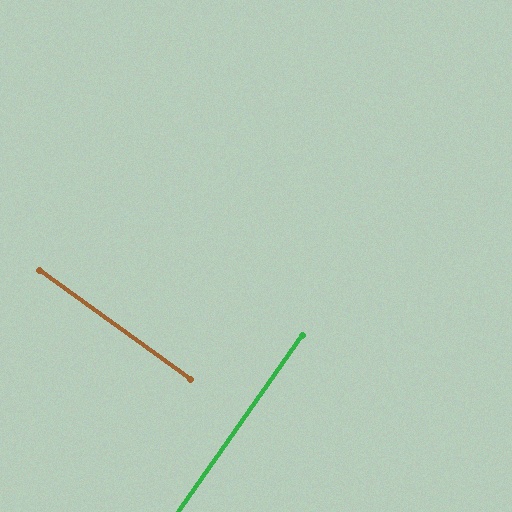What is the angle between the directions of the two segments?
Approximately 89 degrees.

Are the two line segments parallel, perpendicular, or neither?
Perpendicular — they meet at approximately 89°.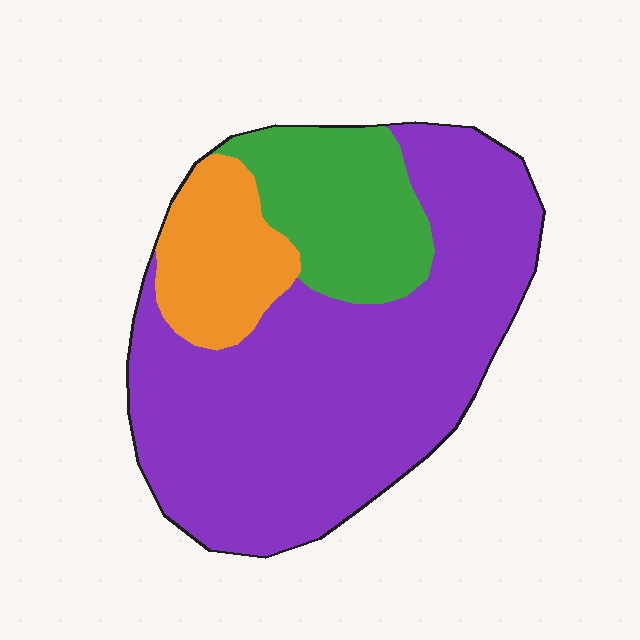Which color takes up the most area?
Purple, at roughly 65%.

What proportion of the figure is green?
Green covers about 20% of the figure.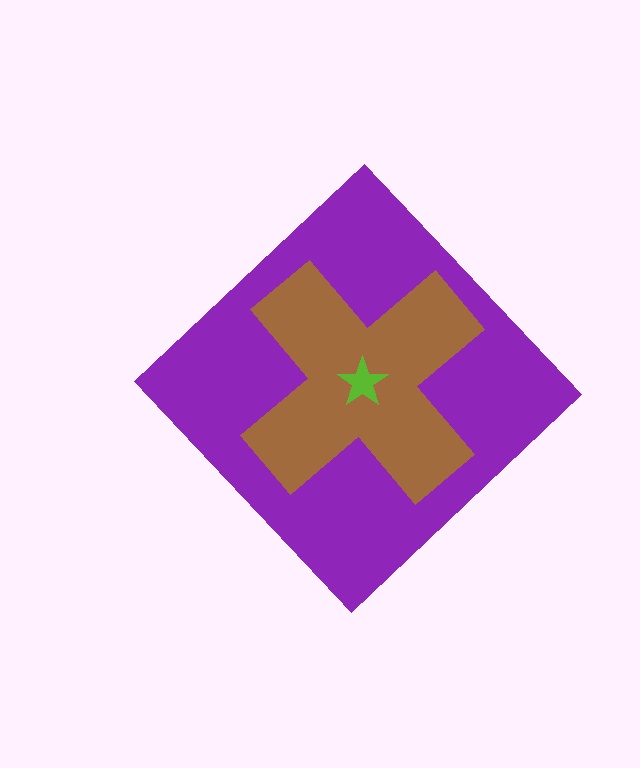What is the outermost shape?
The purple diamond.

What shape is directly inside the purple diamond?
The brown cross.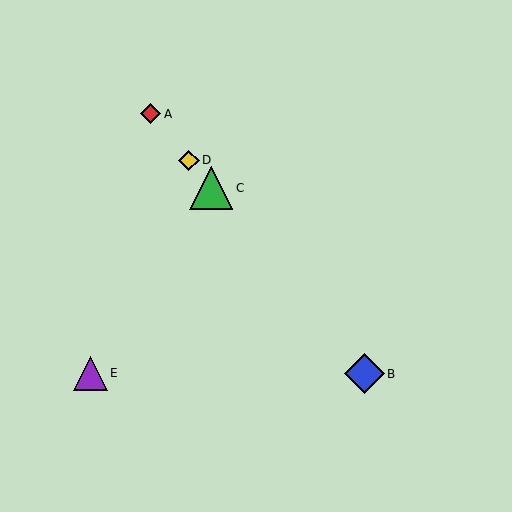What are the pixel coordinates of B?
Object B is at (364, 374).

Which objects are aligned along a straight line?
Objects A, B, C, D are aligned along a straight line.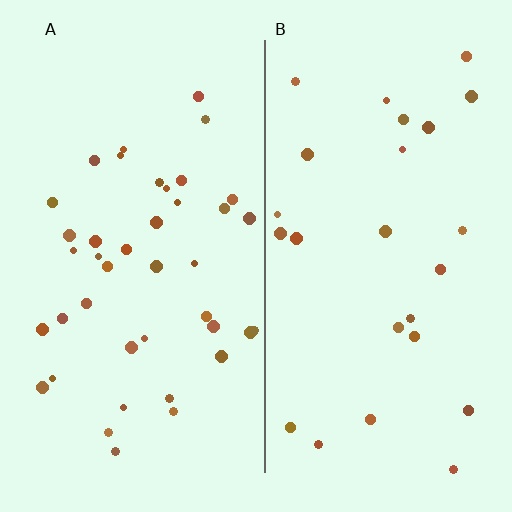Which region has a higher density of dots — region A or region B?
A (the left).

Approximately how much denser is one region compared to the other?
Approximately 1.6× — region A over region B.